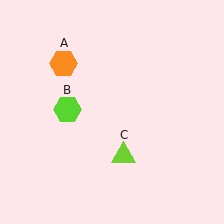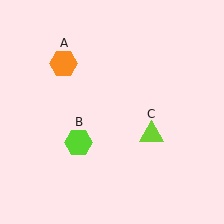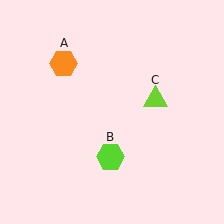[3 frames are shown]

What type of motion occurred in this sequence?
The lime hexagon (object B), lime triangle (object C) rotated counterclockwise around the center of the scene.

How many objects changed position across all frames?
2 objects changed position: lime hexagon (object B), lime triangle (object C).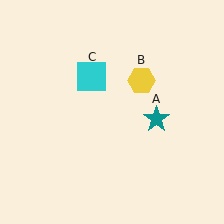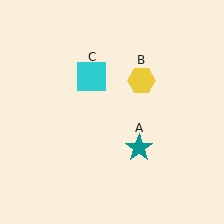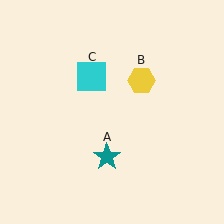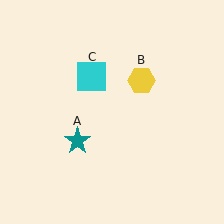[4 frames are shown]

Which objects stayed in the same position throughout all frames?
Yellow hexagon (object B) and cyan square (object C) remained stationary.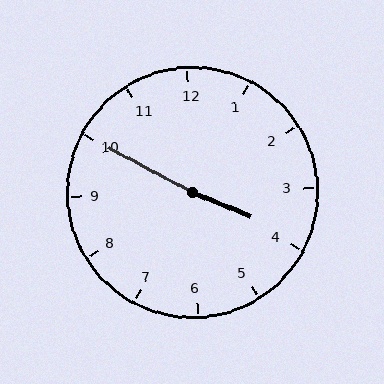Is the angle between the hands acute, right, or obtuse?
It is obtuse.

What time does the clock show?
3:50.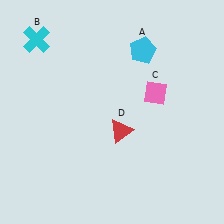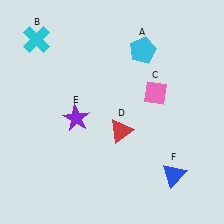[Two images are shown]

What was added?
A purple star (E), a blue triangle (F) were added in Image 2.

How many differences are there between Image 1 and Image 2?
There are 2 differences between the two images.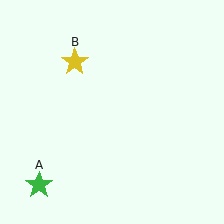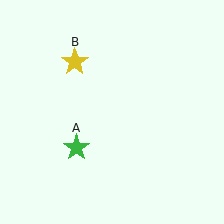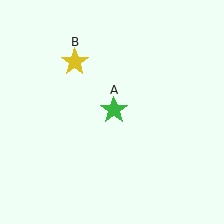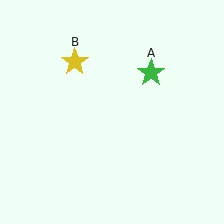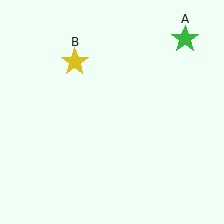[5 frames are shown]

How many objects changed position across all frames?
1 object changed position: green star (object A).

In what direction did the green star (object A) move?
The green star (object A) moved up and to the right.